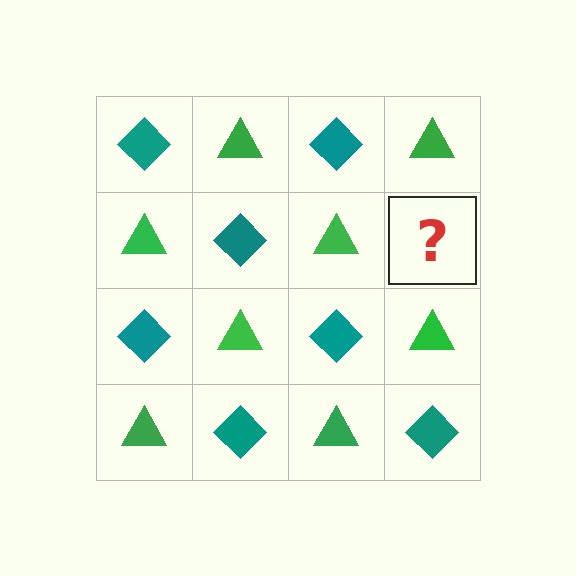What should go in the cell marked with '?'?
The missing cell should contain a teal diamond.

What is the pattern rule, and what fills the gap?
The rule is that it alternates teal diamond and green triangle in a checkerboard pattern. The gap should be filled with a teal diamond.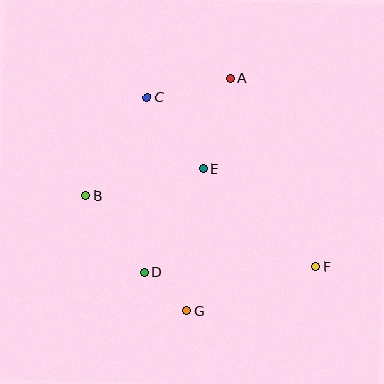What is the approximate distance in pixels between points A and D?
The distance between A and D is approximately 213 pixels.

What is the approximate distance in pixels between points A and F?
The distance between A and F is approximately 207 pixels.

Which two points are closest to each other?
Points D and G are closest to each other.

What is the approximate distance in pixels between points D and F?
The distance between D and F is approximately 172 pixels.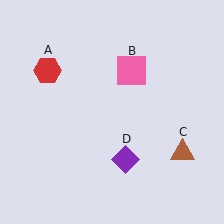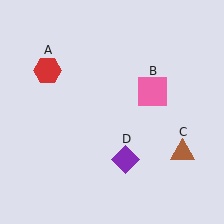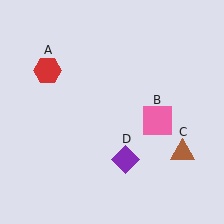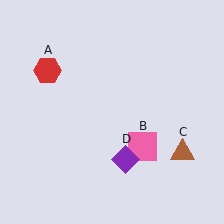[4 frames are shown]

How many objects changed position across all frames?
1 object changed position: pink square (object B).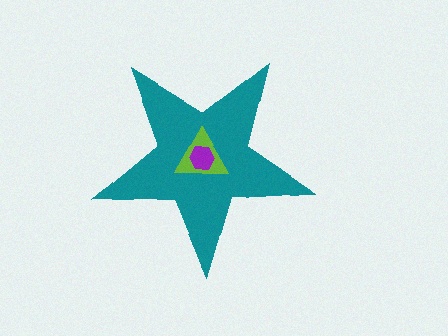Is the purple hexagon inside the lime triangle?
Yes.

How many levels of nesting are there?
3.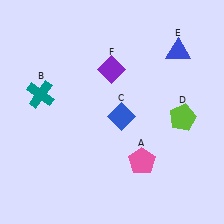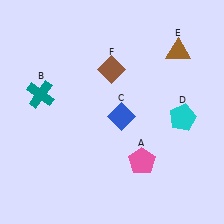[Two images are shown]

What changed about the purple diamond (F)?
In Image 1, F is purple. In Image 2, it changed to brown.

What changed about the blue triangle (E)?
In Image 1, E is blue. In Image 2, it changed to brown.